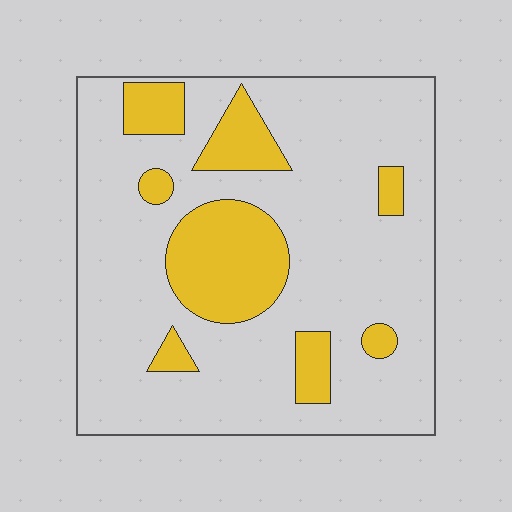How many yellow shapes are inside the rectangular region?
8.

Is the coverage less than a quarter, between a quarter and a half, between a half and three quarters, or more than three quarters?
Less than a quarter.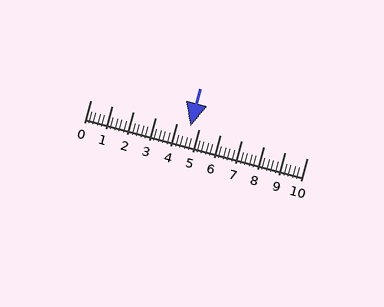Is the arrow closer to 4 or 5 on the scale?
The arrow is closer to 5.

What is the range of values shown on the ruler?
The ruler shows values from 0 to 10.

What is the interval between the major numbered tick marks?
The major tick marks are spaced 1 units apart.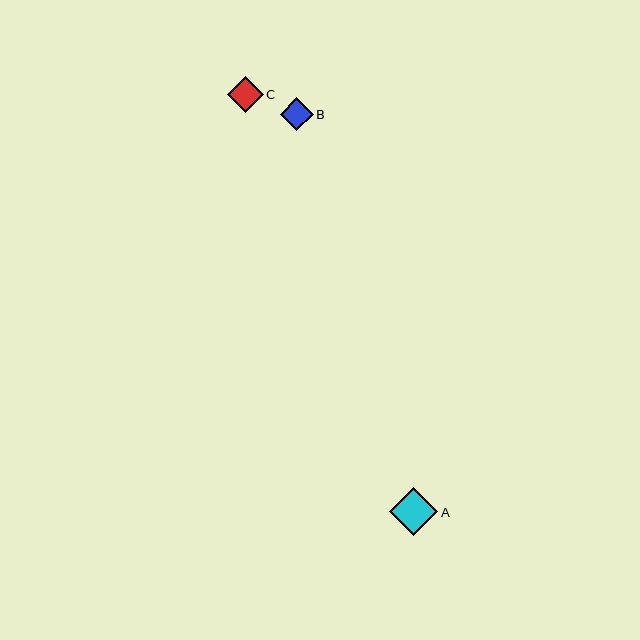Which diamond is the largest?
Diamond A is the largest with a size of approximately 48 pixels.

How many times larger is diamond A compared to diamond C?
Diamond A is approximately 1.3 times the size of diamond C.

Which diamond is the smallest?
Diamond B is the smallest with a size of approximately 33 pixels.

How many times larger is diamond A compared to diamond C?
Diamond A is approximately 1.3 times the size of diamond C.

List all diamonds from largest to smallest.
From largest to smallest: A, C, B.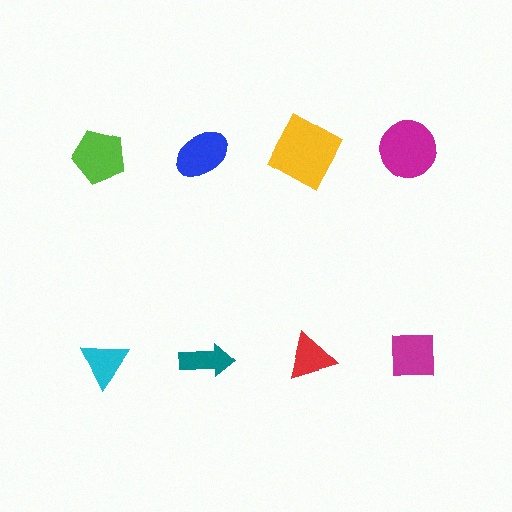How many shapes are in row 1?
4 shapes.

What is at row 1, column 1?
A lime pentagon.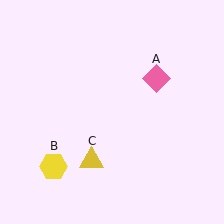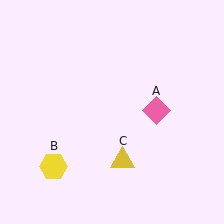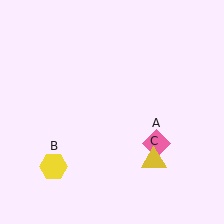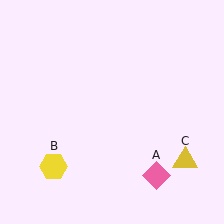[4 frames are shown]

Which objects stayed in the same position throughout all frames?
Yellow hexagon (object B) remained stationary.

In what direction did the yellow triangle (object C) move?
The yellow triangle (object C) moved right.